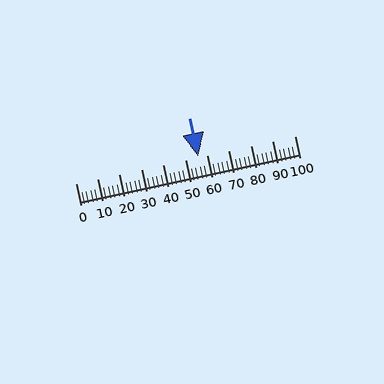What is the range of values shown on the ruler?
The ruler shows values from 0 to 100.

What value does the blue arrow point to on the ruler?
The blue arrow points to approximately 56.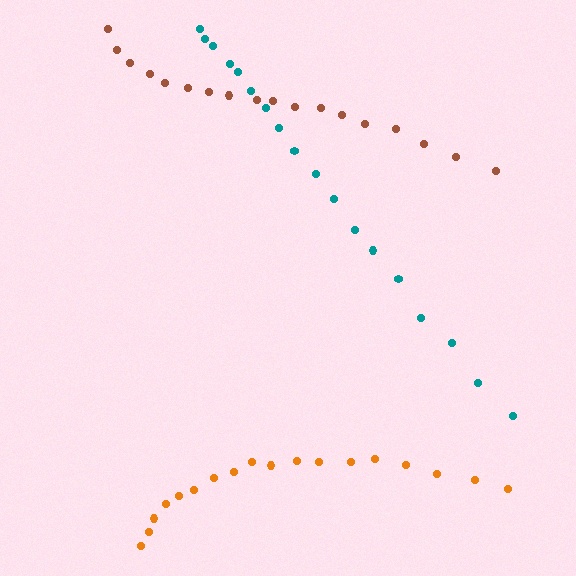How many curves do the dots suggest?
There are 3 distinct paths.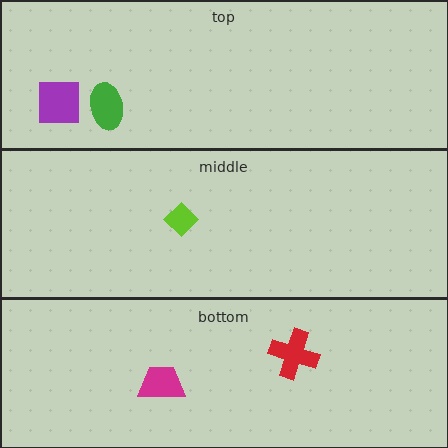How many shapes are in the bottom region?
2.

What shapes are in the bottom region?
The red cross, the magenta trapezoid.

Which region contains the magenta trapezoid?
The bottom region.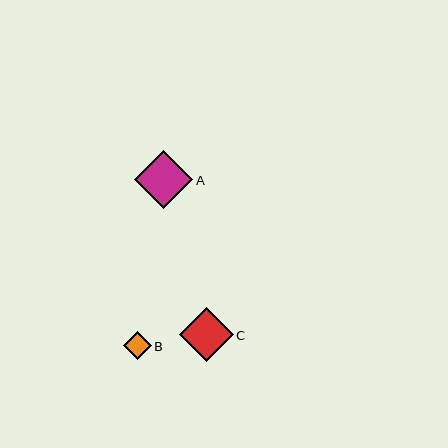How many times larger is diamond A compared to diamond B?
Diamond A is approximately 2.1 times the size of diamond B.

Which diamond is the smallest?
Diamond B is the smallest with a size of approximately 27 pixels.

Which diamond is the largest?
Diamond A is the largest with a size of approximately 58 pixels.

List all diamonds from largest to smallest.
From largest to smallest: A, C, B.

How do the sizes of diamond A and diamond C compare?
Diamond A and diamond C are approximately the same size.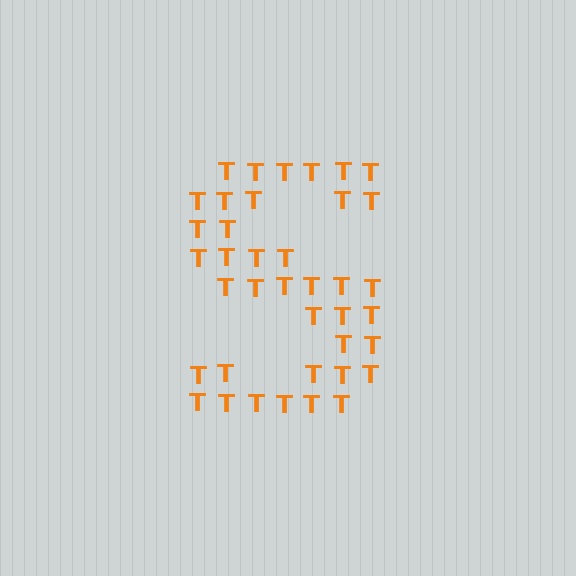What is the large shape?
The large shape is the letter S.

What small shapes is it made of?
It is made of small letter T's.